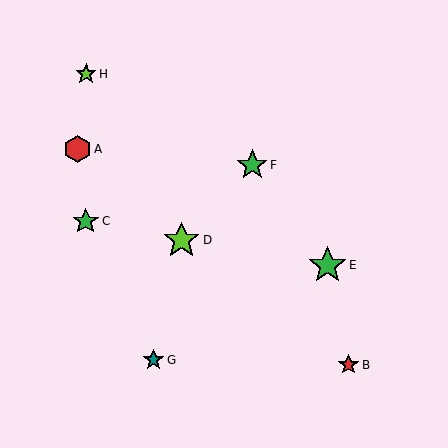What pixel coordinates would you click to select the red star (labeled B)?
Click at (348, 365) to select the red star B.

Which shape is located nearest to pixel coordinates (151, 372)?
The teal star (labeled G) at (154, 360) is nearest to that location.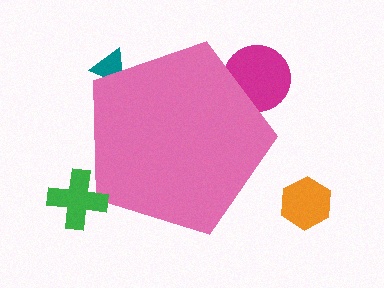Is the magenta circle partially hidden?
Yes, the magenta circle is partially hidden behind the pink pentagon.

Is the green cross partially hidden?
No, the green cross is fully visible.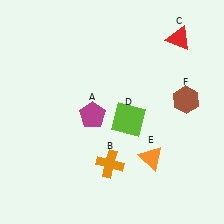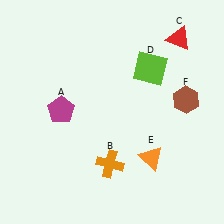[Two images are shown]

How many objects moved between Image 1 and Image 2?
2 objects moved between the two images.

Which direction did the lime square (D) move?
The lime square (D) moved up.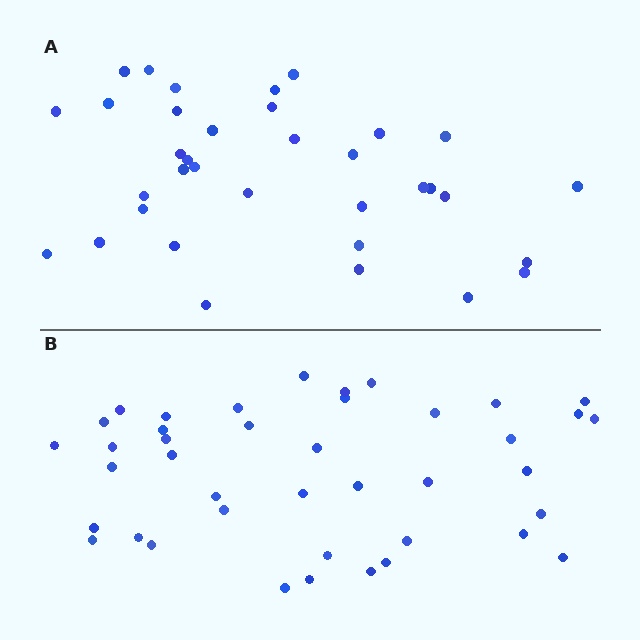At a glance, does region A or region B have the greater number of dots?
Region B (the bottom region) has more dots.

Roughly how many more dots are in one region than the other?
Region B has about 6 more dots than region A.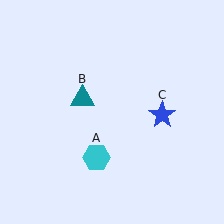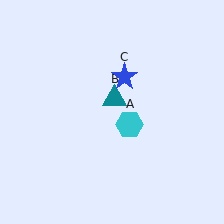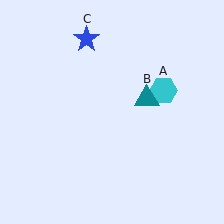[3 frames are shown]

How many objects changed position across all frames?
3 objects changed position: cyan hexagon (object A), teal triangle (object B), blue star (object C).